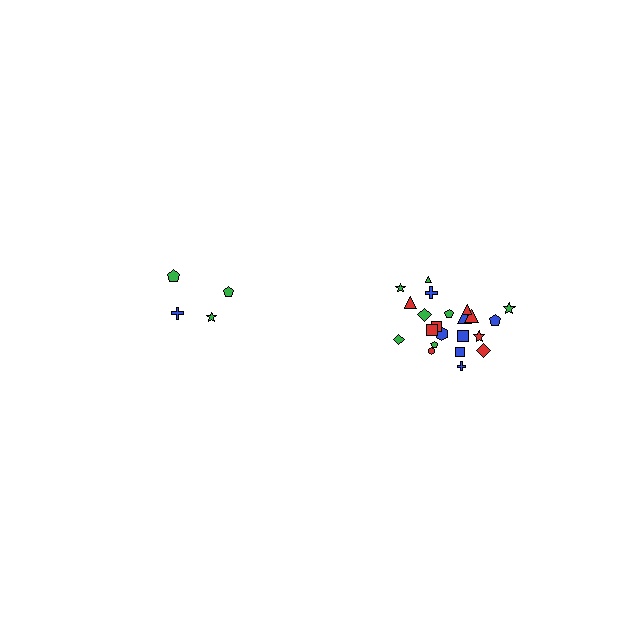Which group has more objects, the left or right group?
The right group.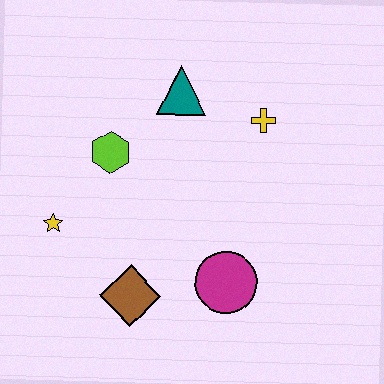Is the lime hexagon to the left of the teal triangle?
Yes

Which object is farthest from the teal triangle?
The brown diamond is farthest from the teal triangle.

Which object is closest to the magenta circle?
The brown diamond is closest to the magenta circle.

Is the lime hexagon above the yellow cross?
No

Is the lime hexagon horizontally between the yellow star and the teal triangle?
Yes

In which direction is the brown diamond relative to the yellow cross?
The brown diamond is below the yellow cross.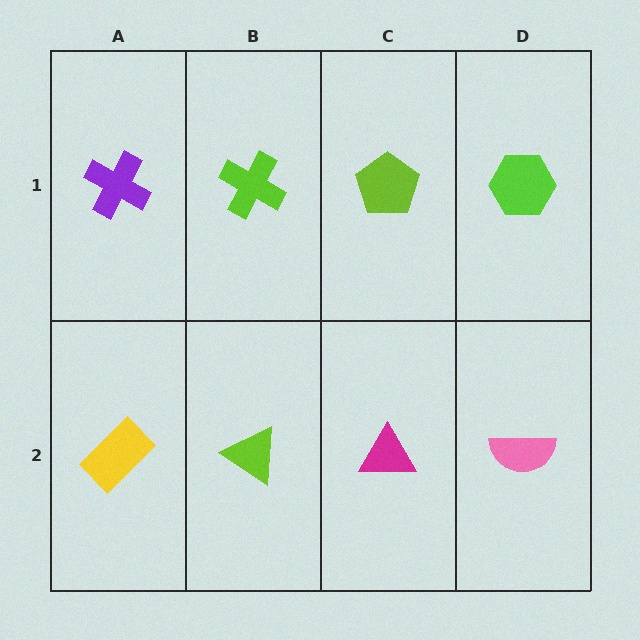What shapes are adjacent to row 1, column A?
A yellow rectangle (row 2, column A), a lime cross (row 1, column B).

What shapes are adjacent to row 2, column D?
A lime hexagon (row 1, column D), a magenta triangle (row 2, column C).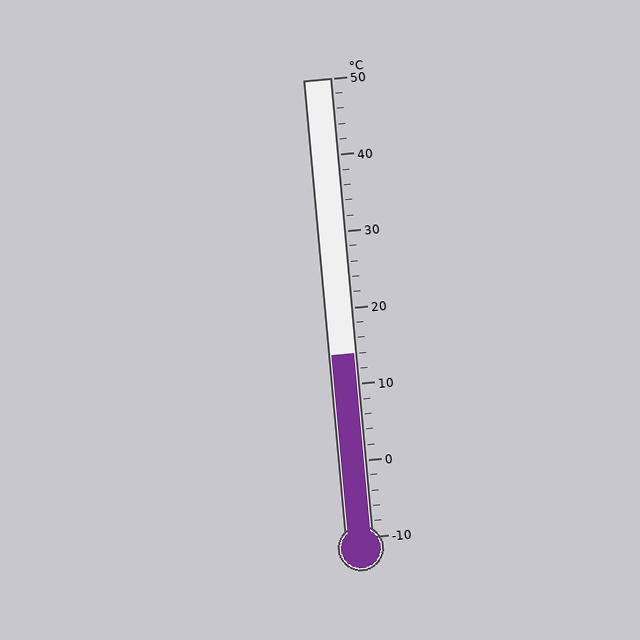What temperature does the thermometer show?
The thermometer shows approximately 14°C.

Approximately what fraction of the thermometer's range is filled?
The thermometer is filled to approximately 40% of its range.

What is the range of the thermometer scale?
The thermometer scale ranges from -10°C to 50°C.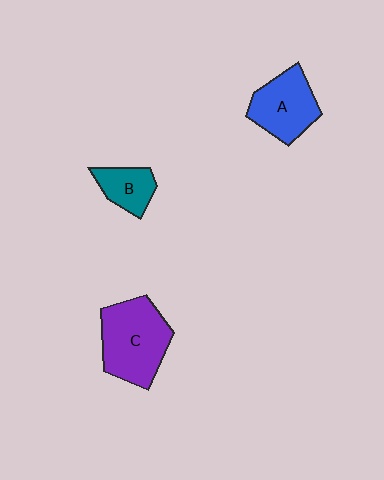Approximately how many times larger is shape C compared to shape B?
Approximately 2.2 times.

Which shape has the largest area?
Shape C (purple).